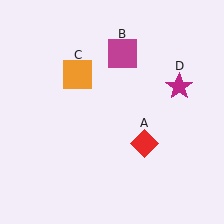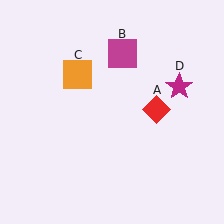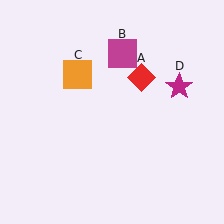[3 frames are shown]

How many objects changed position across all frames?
1 object changed position: red diamond (object A).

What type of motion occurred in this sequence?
The red diamond (object A) rotated counterclockwise around the center of the scene.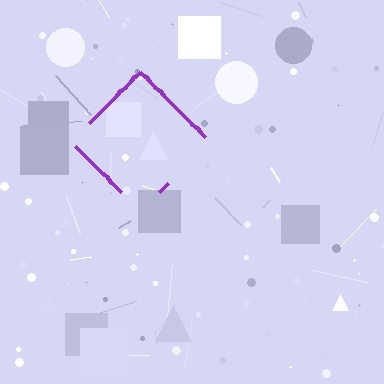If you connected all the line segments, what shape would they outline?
They would outline a diamond.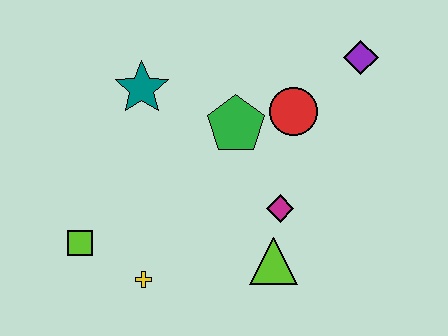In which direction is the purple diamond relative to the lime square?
The purple diamond is to the right of the lime square.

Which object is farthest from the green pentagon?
The lime square is farthest from the green pentagon.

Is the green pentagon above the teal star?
No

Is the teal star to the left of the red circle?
Yes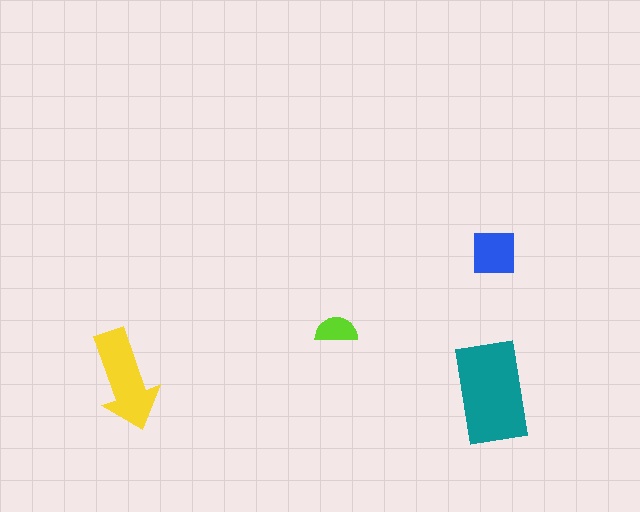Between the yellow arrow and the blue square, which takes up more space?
The yellow arrow.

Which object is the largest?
The teal rectangle.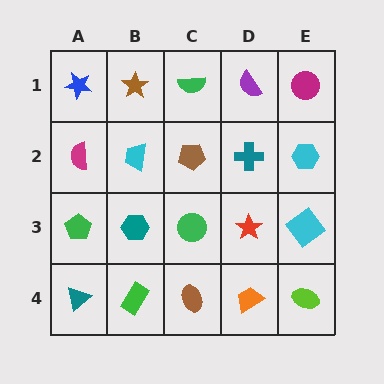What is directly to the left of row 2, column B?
A magenta semicircle.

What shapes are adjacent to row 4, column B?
A teal hexagon (row 3, column B), a teal triangle (row 4, column A), a brown ellipse (row 4, column C).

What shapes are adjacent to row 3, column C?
A brown pentagon (row 2, column C), a brown ellipse (row 4, column C), a teal hexagon (row 3, column B), a red star (row 3, column D).